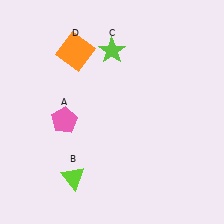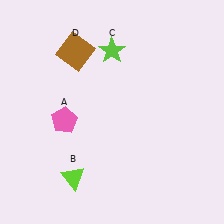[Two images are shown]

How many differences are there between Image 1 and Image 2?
There is 1 difference between the two images.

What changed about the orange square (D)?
In Image 1, D is orange. In Image 2, it changed to brown.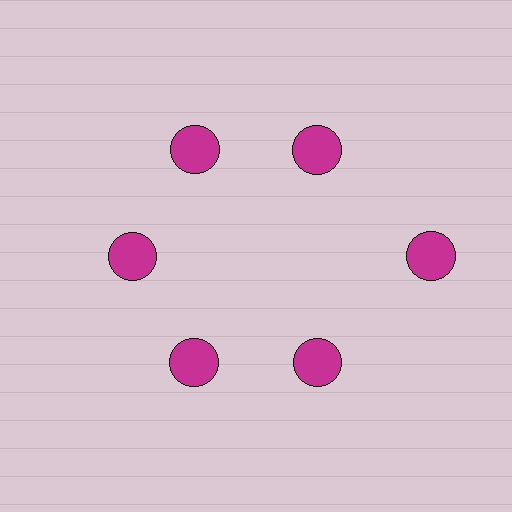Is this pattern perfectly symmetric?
No. The 6 magenta circles are arranged in a ring, but one element near the 3 o'clock position is pushed outward from the center, breaking the 6-fold rotational symmetry.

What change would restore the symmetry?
The symmetry would be restored by moving it inward, back onto the ring so that all 6 circles sit at equal angles and equal distance from the center.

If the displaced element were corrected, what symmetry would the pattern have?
It would have 6-fold rotational symmetry — the pattern would map onto itself every 60 degrees.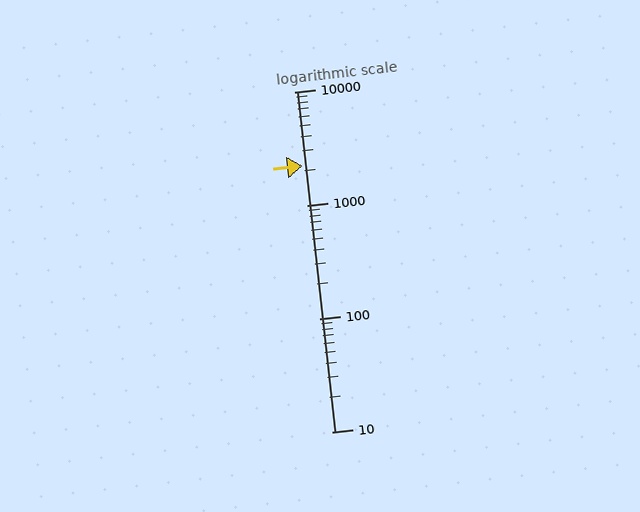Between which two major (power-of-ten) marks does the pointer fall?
The pointer is between 1000 and 10000.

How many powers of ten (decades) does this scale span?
The scale spans 3 decades, from 10 to 10000.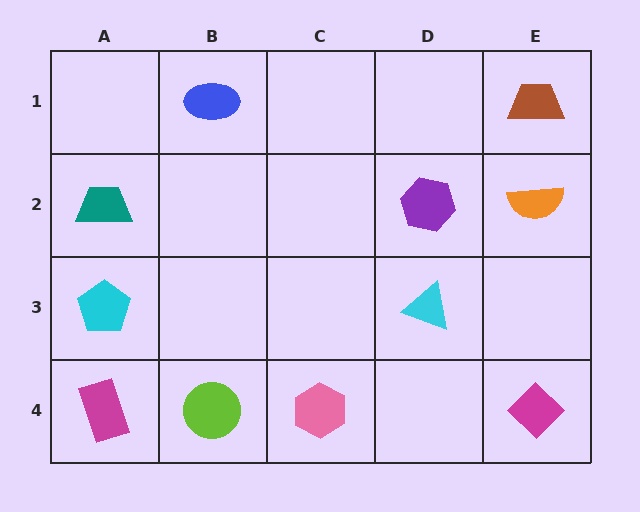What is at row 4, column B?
A lime circle.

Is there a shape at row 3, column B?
No, that cell is empty.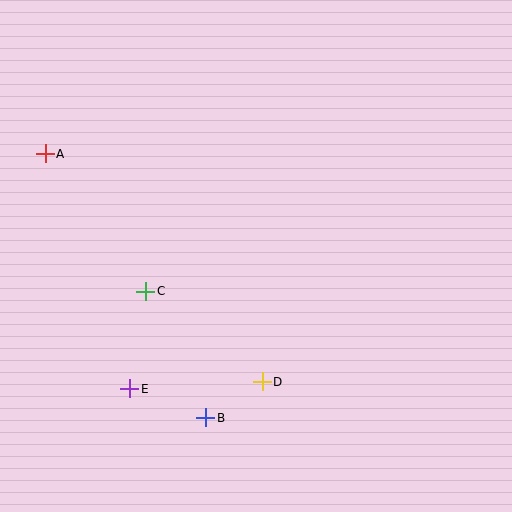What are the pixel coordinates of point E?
Point E is at (130, 389).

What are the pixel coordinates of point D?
Point D is at (262, 382).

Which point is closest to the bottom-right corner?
Point D is closest to the bottom-right corner.